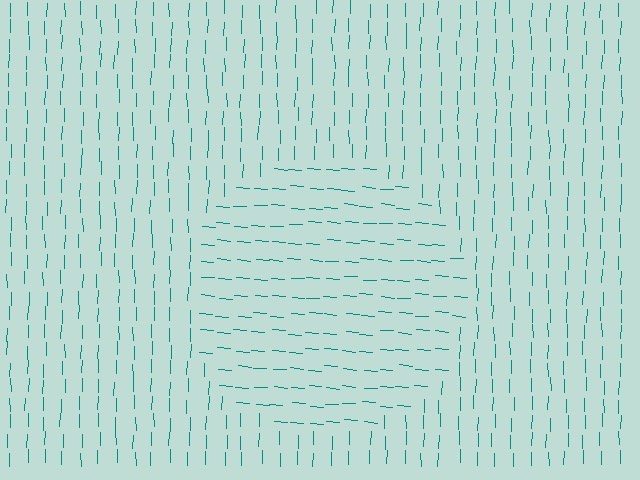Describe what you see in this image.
The image is filled with small teal line segments. A circle region in the image has lines oriented differently from the surrounding lines, creating a visible texture boundary.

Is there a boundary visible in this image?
Yes, there is a texture boundary formed by a change in line orientation.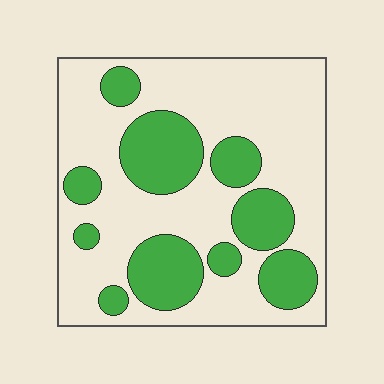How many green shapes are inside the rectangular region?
10.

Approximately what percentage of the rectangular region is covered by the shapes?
Approximately 30%.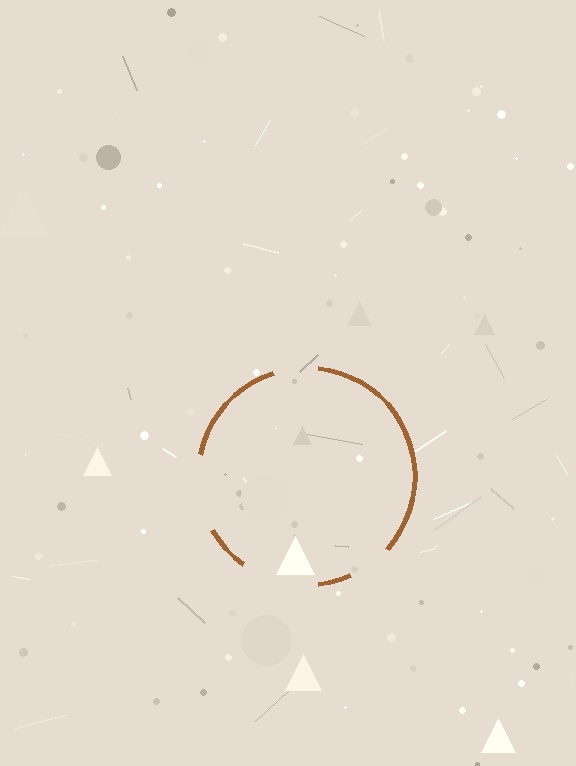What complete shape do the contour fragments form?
The contour fragments form a circle.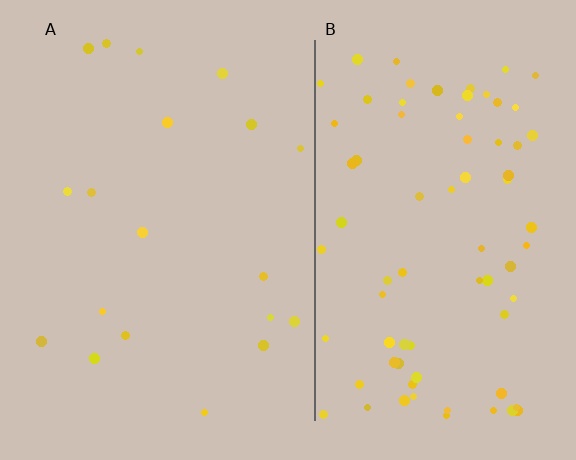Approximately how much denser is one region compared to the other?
Approximately 4.0× — region B over region A.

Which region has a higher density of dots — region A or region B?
B (the right).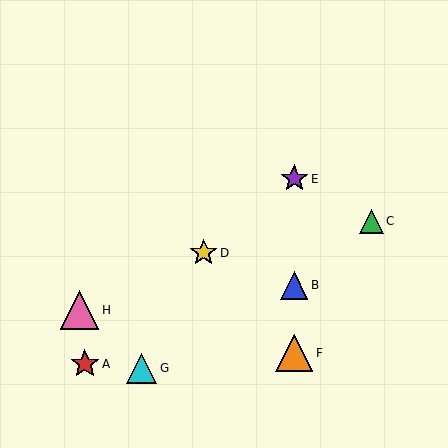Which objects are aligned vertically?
Objects B, E, F are aligned vertically.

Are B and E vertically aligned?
Yes, both are at x≈294.